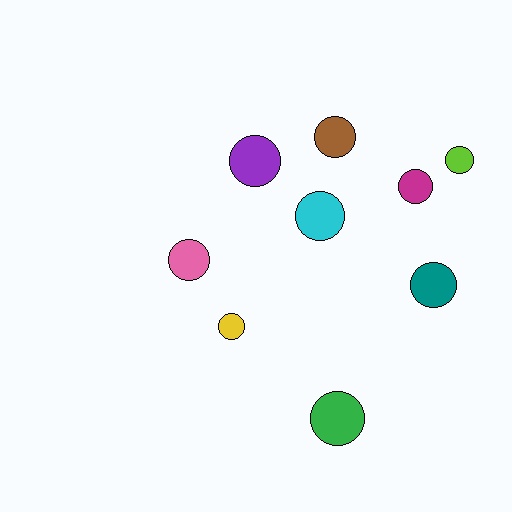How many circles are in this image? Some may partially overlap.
There are 9 circles.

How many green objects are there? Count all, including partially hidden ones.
There is 1 green object.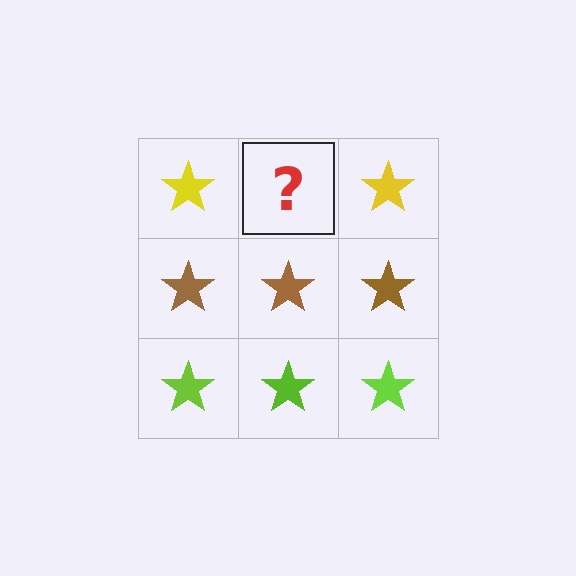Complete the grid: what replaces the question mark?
The question mark should be replaced with a yellow star.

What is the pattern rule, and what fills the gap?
The rule is that each row has a consistent color. The gap should be filled with a yellow star.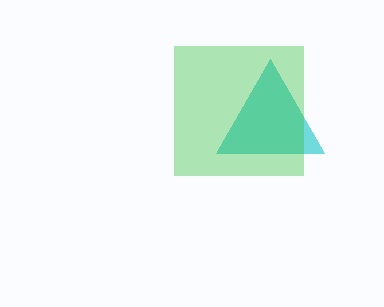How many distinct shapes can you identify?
There are 2 distinct shapes: a cyan triangle, a green square.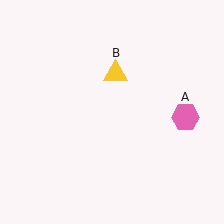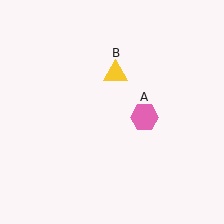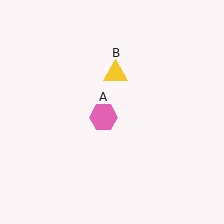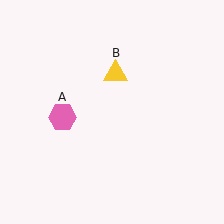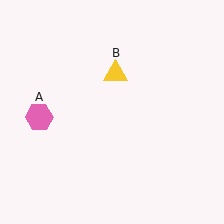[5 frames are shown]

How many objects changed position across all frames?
1 object changed position: pink hexagon (object A).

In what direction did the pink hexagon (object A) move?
The pink hexagon (object A) moved left.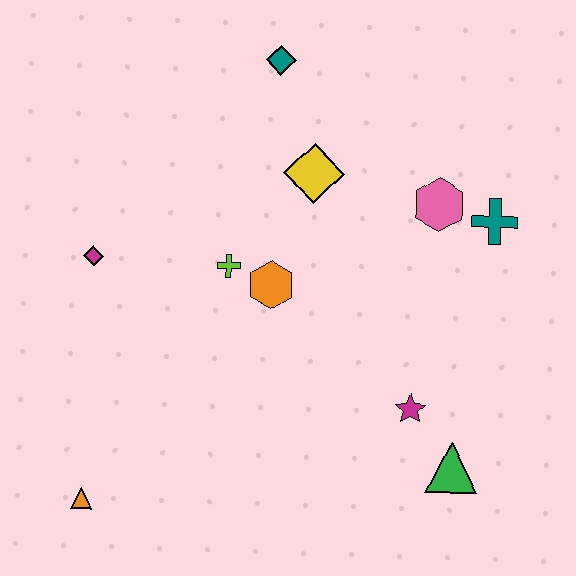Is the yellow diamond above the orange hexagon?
Yes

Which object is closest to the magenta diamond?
The lime cross is closest to the magenta diamond.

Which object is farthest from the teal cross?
The orange triangle is farthest from the teal cross.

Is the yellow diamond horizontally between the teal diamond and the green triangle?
Yes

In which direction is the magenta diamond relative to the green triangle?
The magenta diamond is to the left of the green triangle.